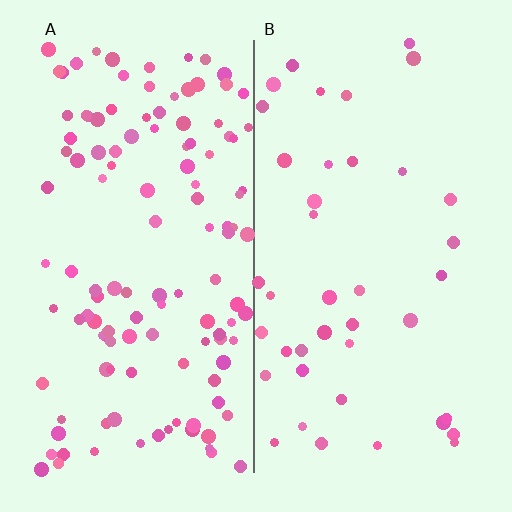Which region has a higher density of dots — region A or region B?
A (the left).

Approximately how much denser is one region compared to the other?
Approximately 3.0× — region A over region B.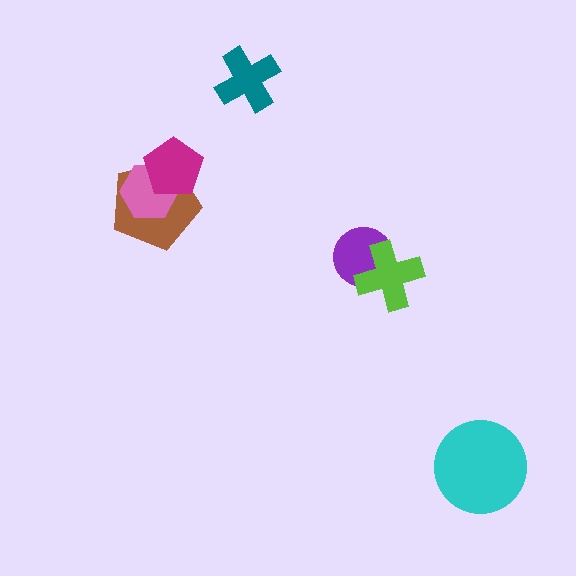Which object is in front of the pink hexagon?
The magenta pentagon is in front of the pink hexagon.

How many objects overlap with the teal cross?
0 objects overlap with the teal cross.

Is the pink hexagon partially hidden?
Yes, it is partially covered by another shape.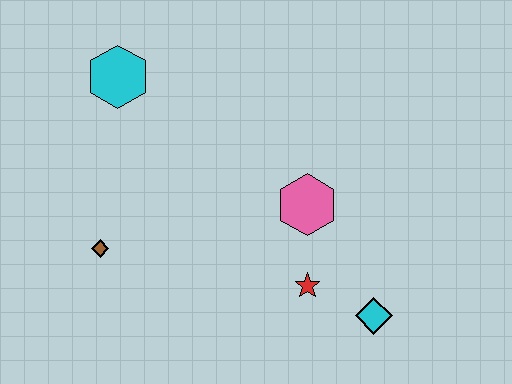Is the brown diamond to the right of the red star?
No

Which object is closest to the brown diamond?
The cyan hexagon is closest to the brown diamond.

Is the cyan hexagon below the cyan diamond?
No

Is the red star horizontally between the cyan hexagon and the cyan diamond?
Yes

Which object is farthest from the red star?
The cyan hexagon is farthest from the red star.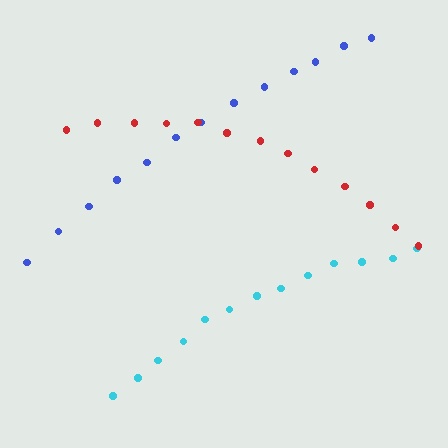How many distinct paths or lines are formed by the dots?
There are 3 distinct paths.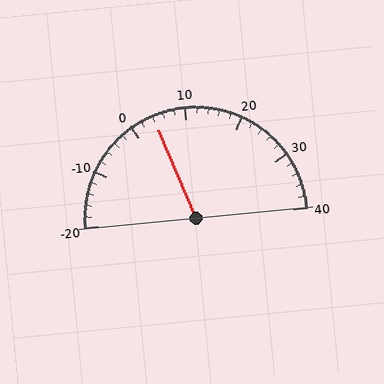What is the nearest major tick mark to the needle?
The nearest major tick mark is 0.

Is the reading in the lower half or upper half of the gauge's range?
The reading is in the lower half of the range (-20 to 40).